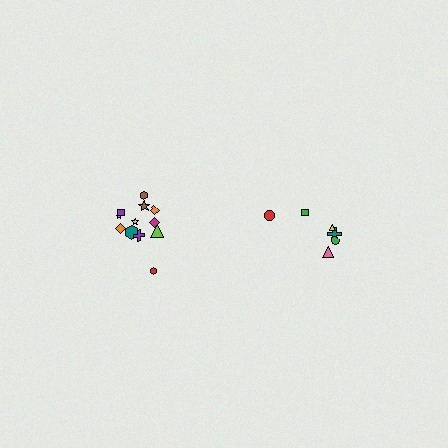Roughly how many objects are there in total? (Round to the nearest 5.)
Roughly 20 objects in total.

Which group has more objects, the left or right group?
The left group.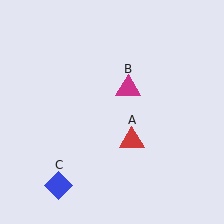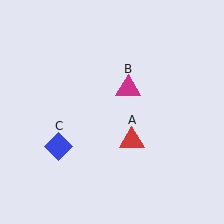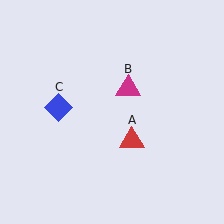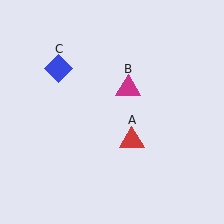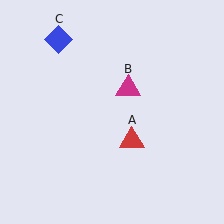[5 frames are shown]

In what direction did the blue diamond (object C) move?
The blue diamond (object C) moved up.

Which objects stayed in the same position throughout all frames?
Red triangle (object A) and magenta triangle (object B) remained stationary.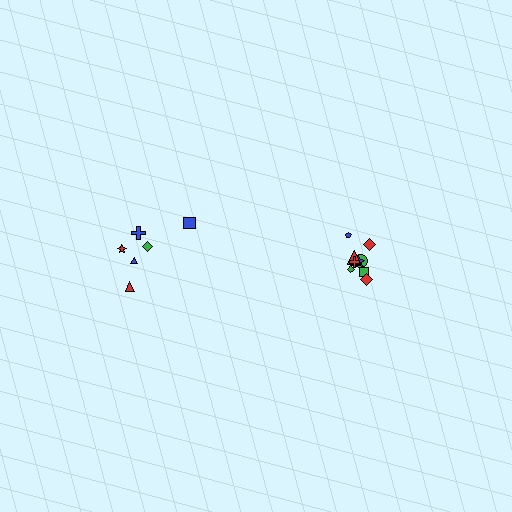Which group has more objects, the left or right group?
The right group.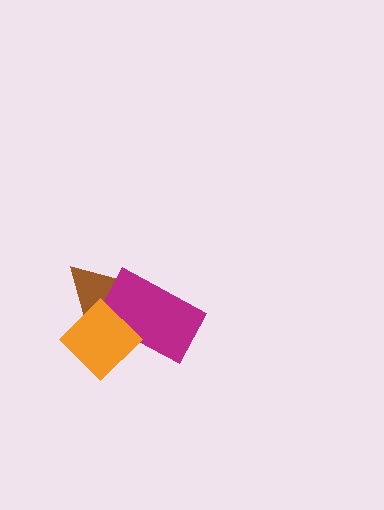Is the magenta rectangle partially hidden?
Yes, it is partially covered by another shape.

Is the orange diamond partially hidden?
No, no other shape covers it.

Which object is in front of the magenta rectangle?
The orange diamond is in front of the magenta rectangle.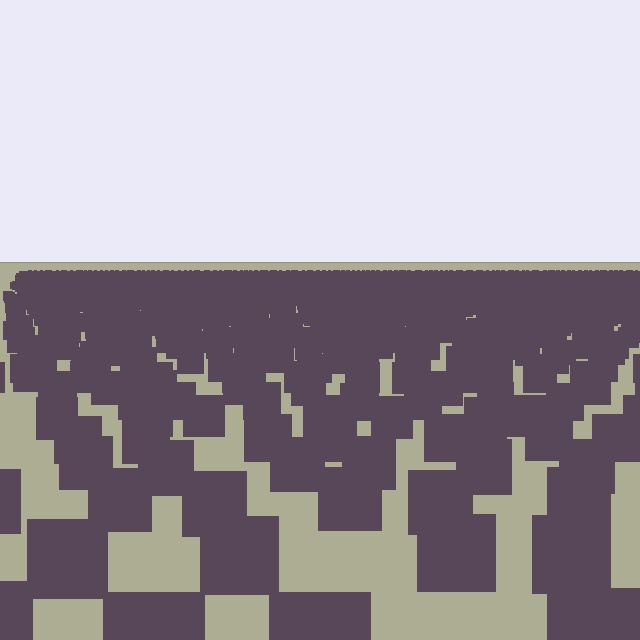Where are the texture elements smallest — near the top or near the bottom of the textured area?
Near the top.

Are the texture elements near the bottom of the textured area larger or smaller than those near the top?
Larger. Near the bottom, elements are closer to the viewer and appear at a bigger on-screen size.